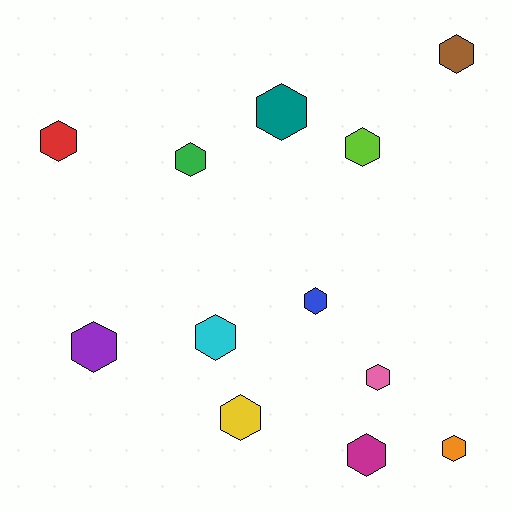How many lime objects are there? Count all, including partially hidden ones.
There is 1 lime object.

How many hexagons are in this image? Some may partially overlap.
There are 12 hexagons.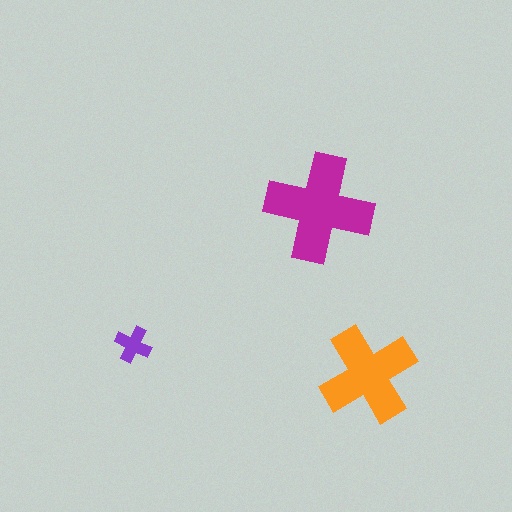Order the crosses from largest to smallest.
the magenta one, the orange one, the purple one.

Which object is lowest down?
The orange cross is bottommost.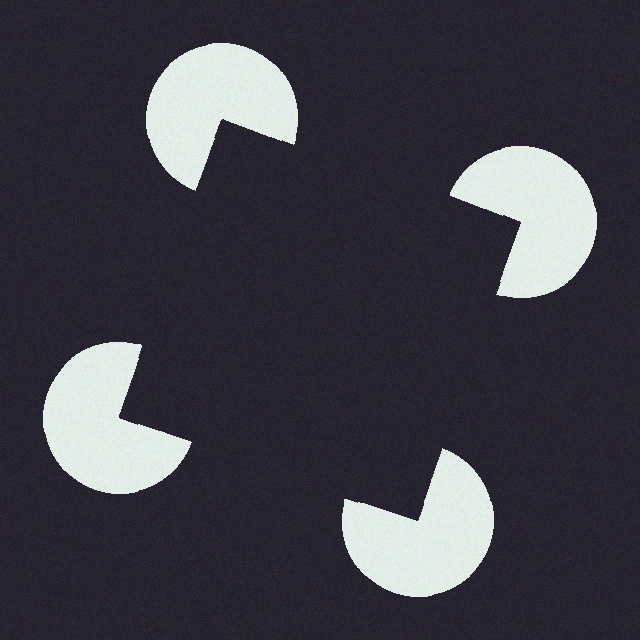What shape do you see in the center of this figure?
An illusory square — its edges are inferred from the aligned wedge cuts in the pac-man discs, not physically drawn.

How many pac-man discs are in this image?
There are 4 — one at each vertex of the illusory square.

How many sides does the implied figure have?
4 sides.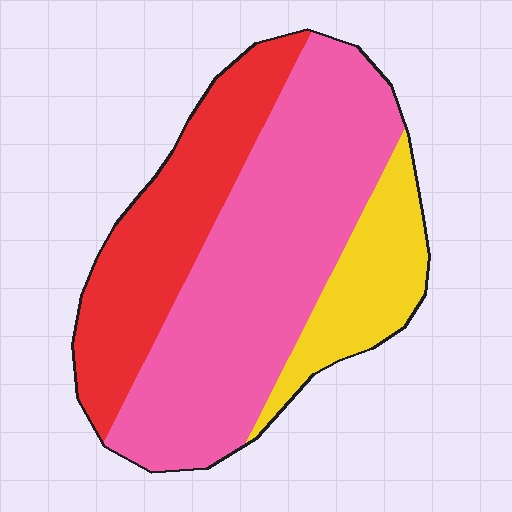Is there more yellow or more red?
Red.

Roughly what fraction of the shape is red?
Red covers 29% of the shape.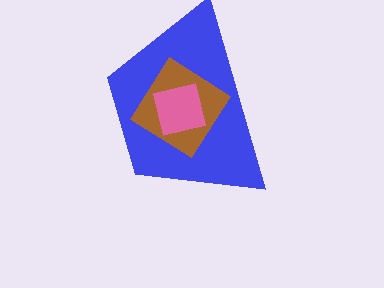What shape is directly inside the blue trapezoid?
The brown diamond.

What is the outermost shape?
The blue trapezoid.